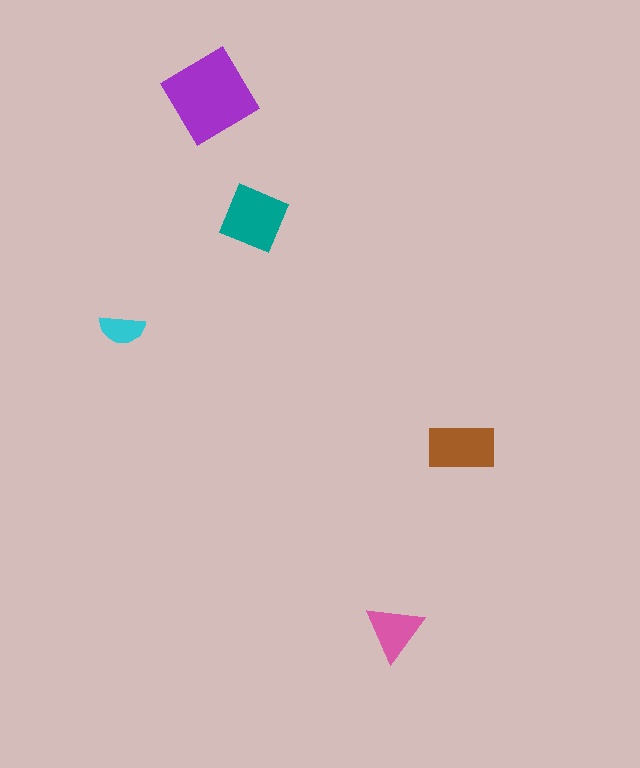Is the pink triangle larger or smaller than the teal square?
Smaller.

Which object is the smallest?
The cyan semicircle.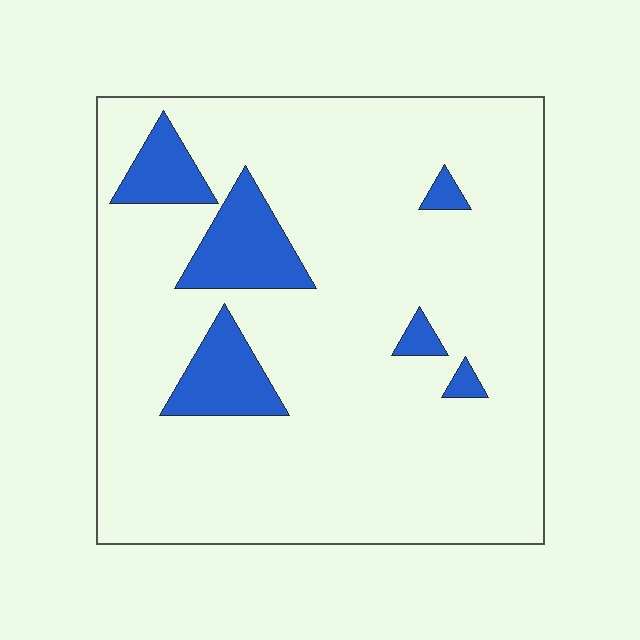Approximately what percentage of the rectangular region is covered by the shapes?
Approximately 15%.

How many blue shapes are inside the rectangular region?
6.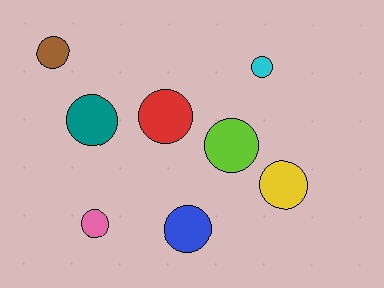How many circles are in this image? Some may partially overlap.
There are 8 circles.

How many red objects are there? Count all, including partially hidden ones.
There is 1 red object.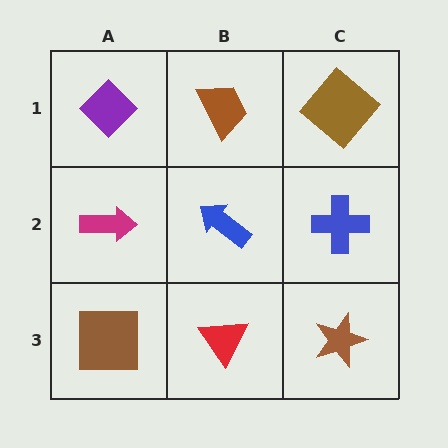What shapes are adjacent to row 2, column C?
A brown diamond (row 1, column C), a brown star (row 3, column C), a blue arrow (row 2, column B).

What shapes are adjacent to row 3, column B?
A blue arrow (row 2, column B), a brown square (row 3, column A), a brown star (row 3, column C).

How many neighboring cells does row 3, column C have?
2.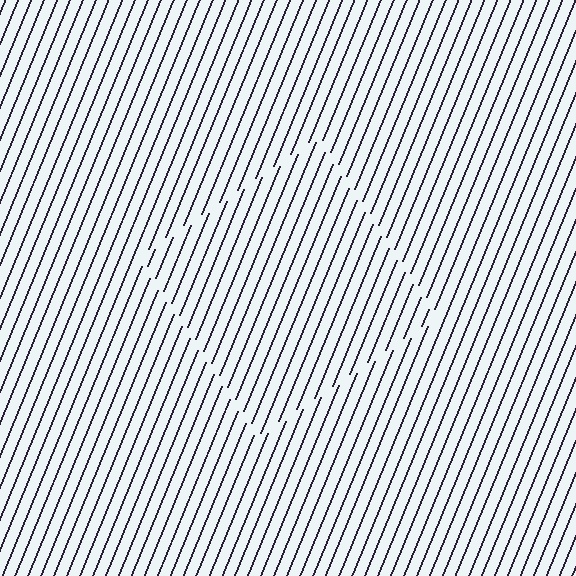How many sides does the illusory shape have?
4 sides — the line-ends trace a square.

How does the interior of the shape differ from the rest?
The interior of the shape contains the same grating, shifted by half a period — the contour is defined by the phase discontinuity where line-ends from the inner and outer gratings abut.